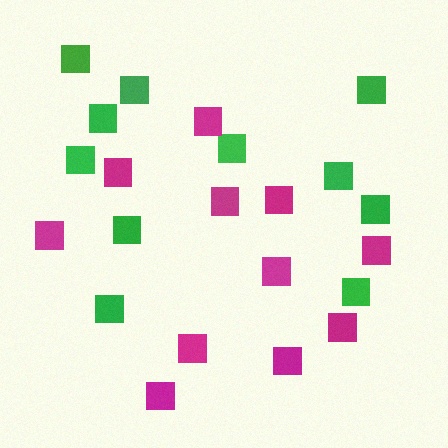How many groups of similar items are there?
There are 2 groups: one group of green squares (11) and one group of magenta squares (11).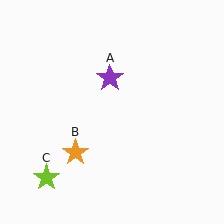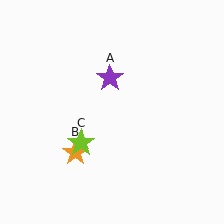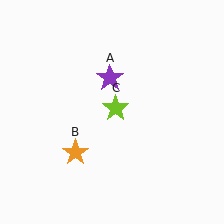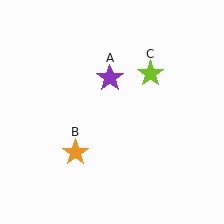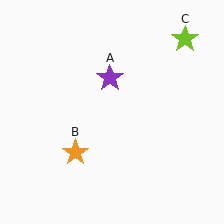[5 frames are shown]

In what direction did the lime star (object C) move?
The lime star (object C) moved up and to the right.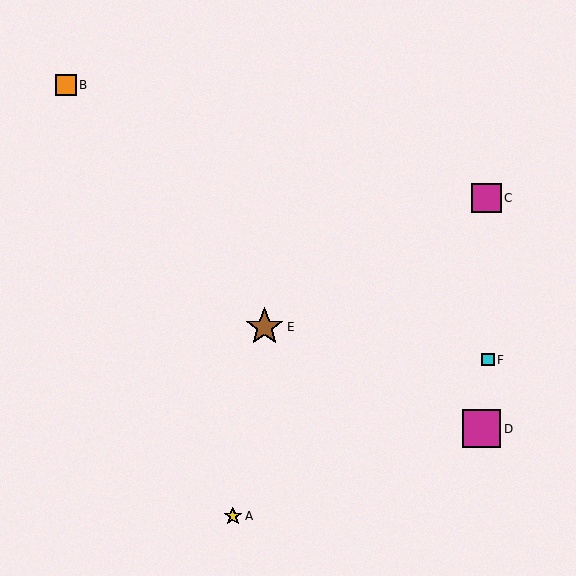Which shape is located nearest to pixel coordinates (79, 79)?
The orange square (labeled B) at (66, 85) is nearest to that location.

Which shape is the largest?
The brown star (labeled E) is the largest.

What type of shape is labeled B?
Shape B is an orange square.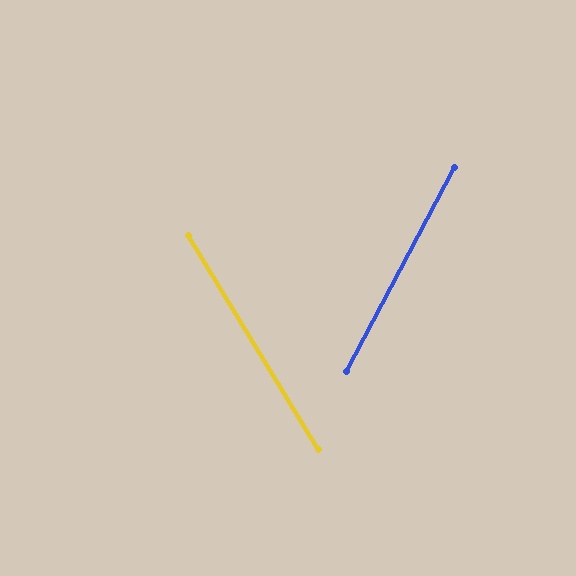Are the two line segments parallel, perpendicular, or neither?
Neither parallel nor perpendicular — they differ by about 59°.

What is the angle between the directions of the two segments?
Approximately 59 degrees.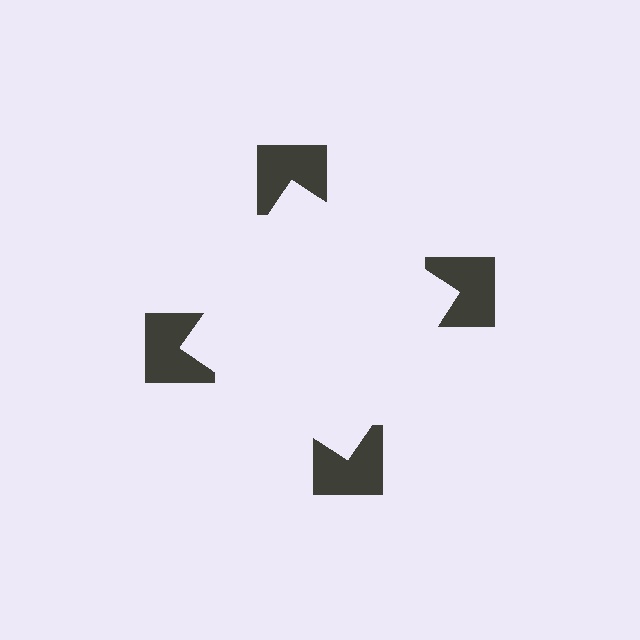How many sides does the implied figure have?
4 sides.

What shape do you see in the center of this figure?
An illusory square — its edges are inferred from the aligned wedge cuts in the notched squares, not physically drawn.